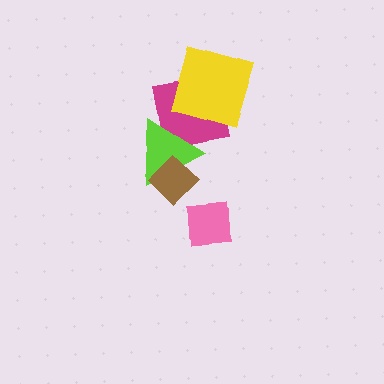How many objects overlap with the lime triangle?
2 objects overlap with the lime triangle.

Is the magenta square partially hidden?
Yes, it is partially covered by another shape.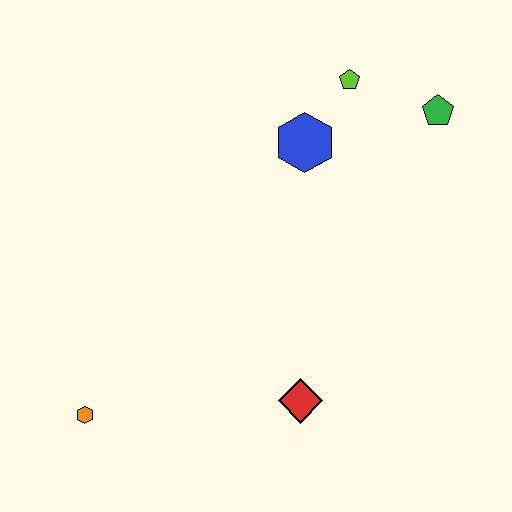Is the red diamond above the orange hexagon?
Yes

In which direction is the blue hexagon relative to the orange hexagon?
The blue hexagon is above the orange hexagon.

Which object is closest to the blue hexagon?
The lime pentagon is closest to the blue hexagon.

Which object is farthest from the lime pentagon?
The orange hexagon is farthest from the lime pentagon.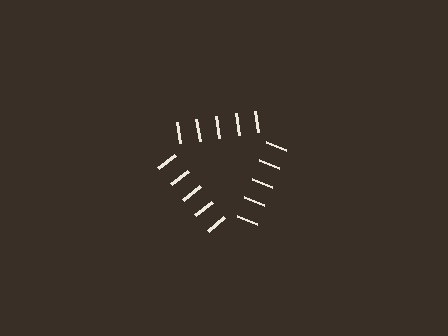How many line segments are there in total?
15 — 5 along each of the 3 edges.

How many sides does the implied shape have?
3 sides — the line-ends trace a triangle.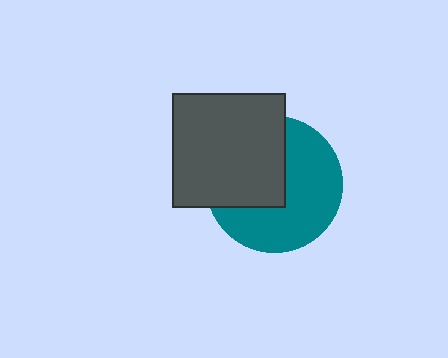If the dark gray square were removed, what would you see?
You would see the complete teal circle.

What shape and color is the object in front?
The object in front is a dark gray square.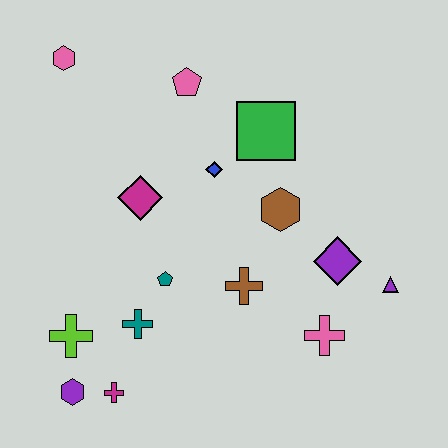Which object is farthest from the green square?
The purple hexagon is farthest from the green square.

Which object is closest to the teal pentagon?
The teal cross is closest to the teal pentagon.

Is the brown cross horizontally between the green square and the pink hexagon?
Yes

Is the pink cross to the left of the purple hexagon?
No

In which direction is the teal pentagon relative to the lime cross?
The teal pentagon is to the right of the lime cross.